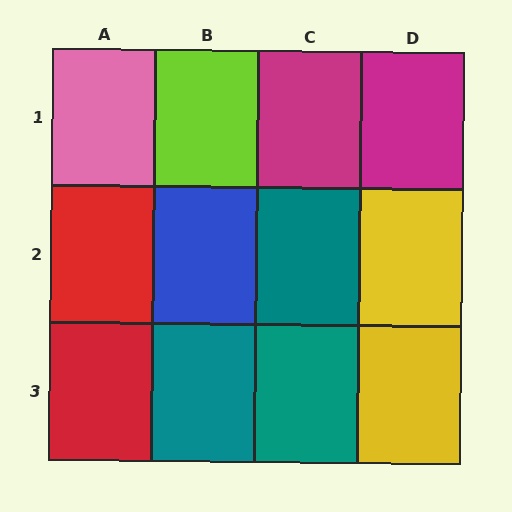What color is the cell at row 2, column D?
Yellow.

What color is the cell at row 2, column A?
Red.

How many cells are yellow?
2 cells are yellow.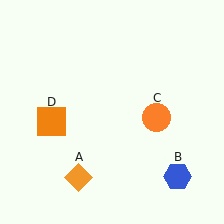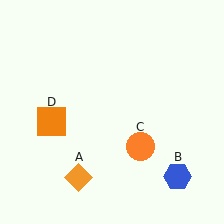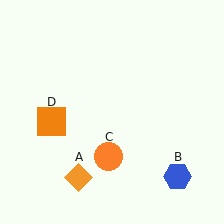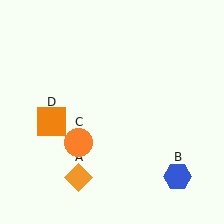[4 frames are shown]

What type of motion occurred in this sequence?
The orange circle (object C) rotated clockwise around the center of the scene.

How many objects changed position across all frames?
1 object changed position: orange circle (object C).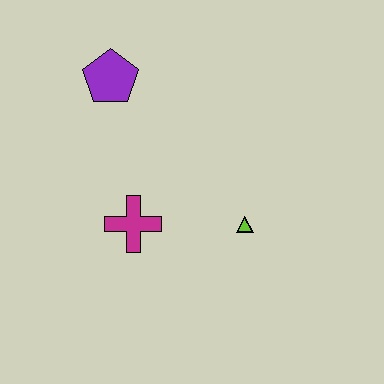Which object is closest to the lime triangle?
The magenta cross is closest to the lime triangle.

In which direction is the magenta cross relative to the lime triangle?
The magenta cross is to the left of the lime triangle.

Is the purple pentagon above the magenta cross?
Yes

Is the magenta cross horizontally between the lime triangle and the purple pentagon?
Yes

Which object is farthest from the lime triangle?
The purple pentagon is farthest from the lime triangle.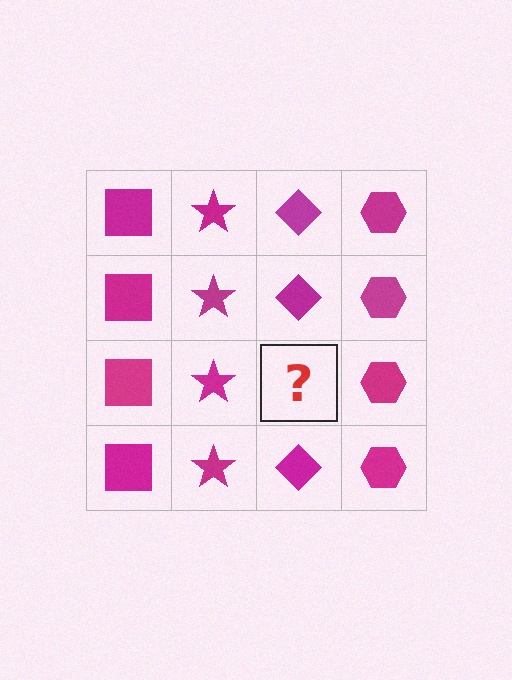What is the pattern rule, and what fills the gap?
The rule is that each column has a consistent shape. The gap should be filled with a magenta diamond.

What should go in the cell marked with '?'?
The missing cell should contain a magenta diamond.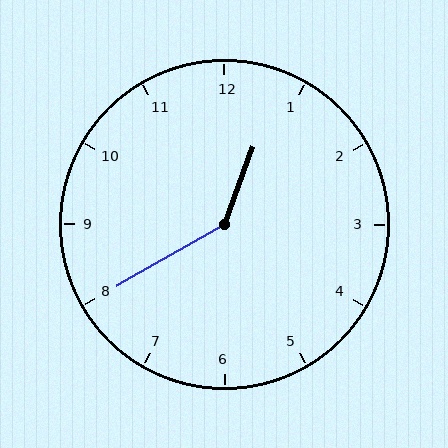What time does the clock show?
12:40.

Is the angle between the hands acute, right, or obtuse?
It is obtuse.